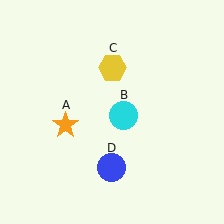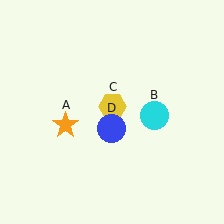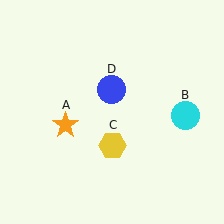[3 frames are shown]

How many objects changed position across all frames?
3 objects changed position: cyan circle (object B), yellow hexagon (object C), blue circle (object D).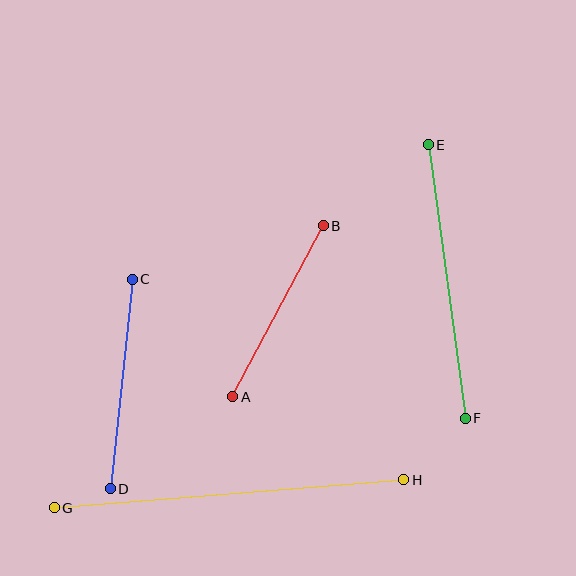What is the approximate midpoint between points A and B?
The midpoint is at approximately (278, 311) pixels.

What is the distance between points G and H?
The distance is approximately 351 pixels.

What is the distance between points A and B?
The distance is approximately 193 pixels.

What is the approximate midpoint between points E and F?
The midpoint is at approximately (447, 282) pixels.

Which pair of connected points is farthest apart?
Points G and H are farthest apart.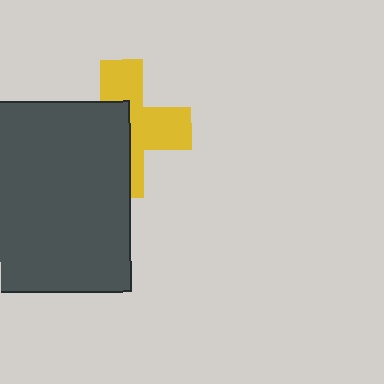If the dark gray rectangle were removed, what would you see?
You would see the complete yellow cross.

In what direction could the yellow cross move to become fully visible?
The yellow cross could move right. That would shift it out from behind the dark gray rectangle entirely.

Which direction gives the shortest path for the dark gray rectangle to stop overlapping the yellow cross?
Moving left gives the shortest separation.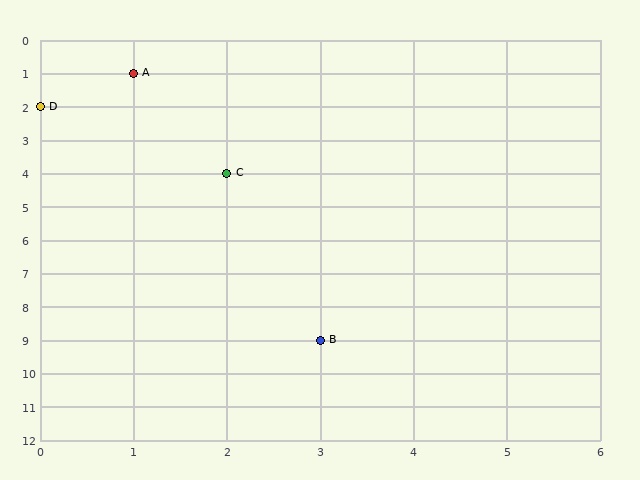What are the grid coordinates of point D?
Point D is at grid coordinates (0, 2).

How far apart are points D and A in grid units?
Points D and A are 1 column and 1 row apart (about 1.4 grid units diagonally).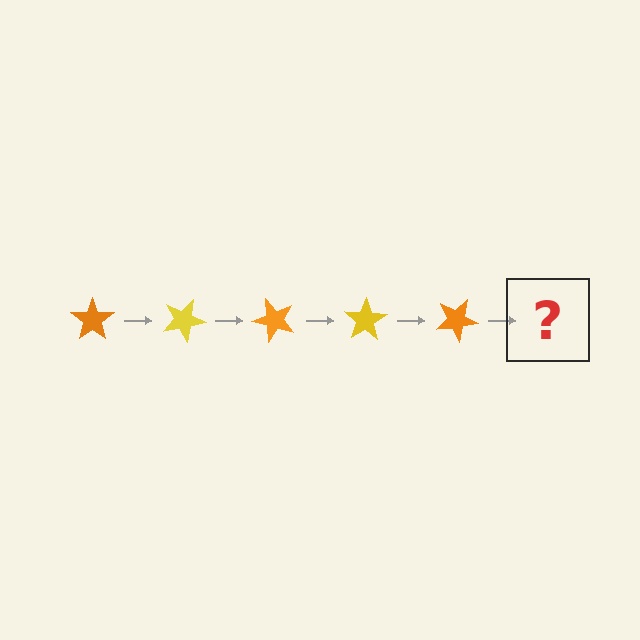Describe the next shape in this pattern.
It should be a yellow star, rotated 125 degrees from the start.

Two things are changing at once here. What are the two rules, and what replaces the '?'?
The two rules are that it rotates 25 degrees each step and the color cycles through orange and yellow. The '?' should be a yellow star, rotated 125 degrees from the start.